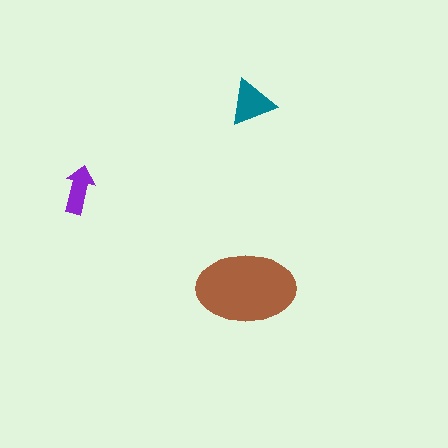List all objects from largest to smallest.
The brown ellipse, the teal triangle, the purple arrow.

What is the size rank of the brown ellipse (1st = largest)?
1st.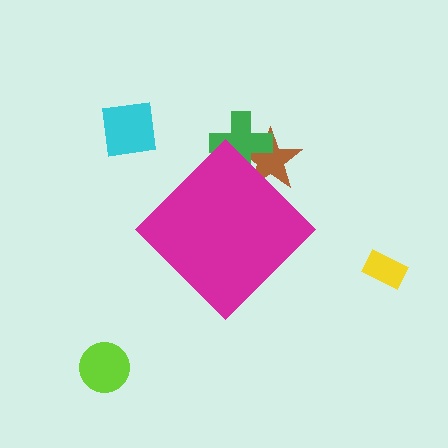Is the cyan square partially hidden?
No, the cyan square is fully visible.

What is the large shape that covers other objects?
A magenta diamond.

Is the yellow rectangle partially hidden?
No, the yellow rectangle is fully visible.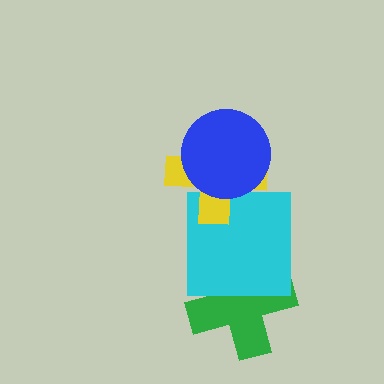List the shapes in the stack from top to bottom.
From top to bottom: the blue circle, the yellow cross, the cyan square, the green cross.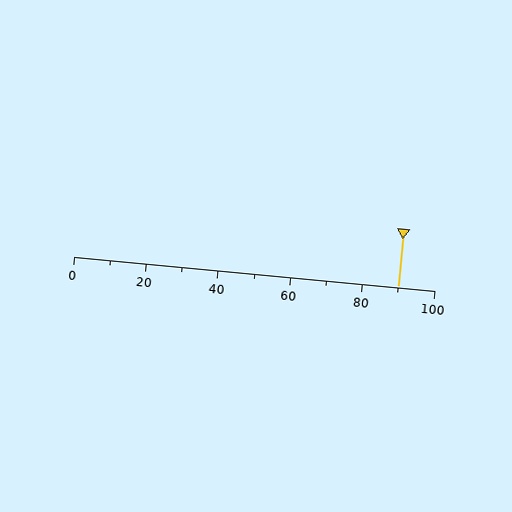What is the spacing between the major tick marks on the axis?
The major ticks are spaced 20 apart.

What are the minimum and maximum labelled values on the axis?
The axis runs from 0 to 100.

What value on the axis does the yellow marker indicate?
The marker indicates approximately 90.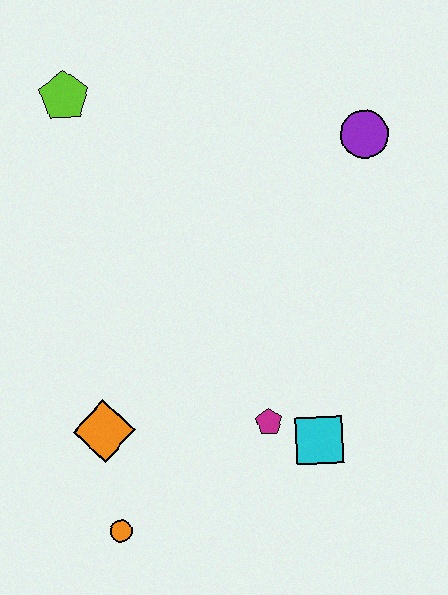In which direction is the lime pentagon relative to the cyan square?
The lime pentagon is above the cyan square.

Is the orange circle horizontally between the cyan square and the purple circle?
No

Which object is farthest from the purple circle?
The orange circle is farthest from the purple circle.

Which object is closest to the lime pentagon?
The purple circle is closest to the lime pentagon.